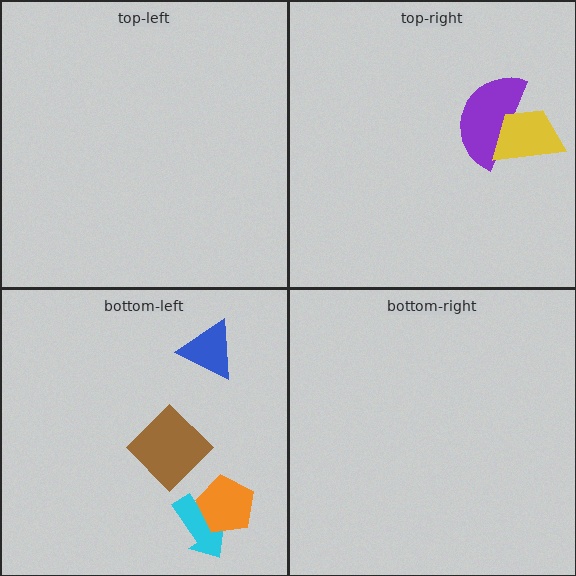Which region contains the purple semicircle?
The top-right region.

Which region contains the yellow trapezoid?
The top-right region.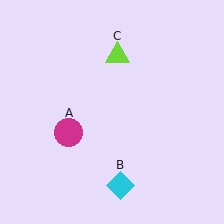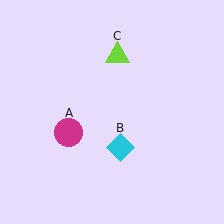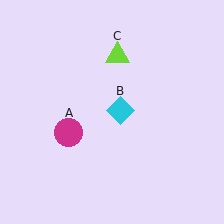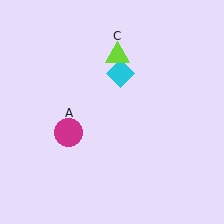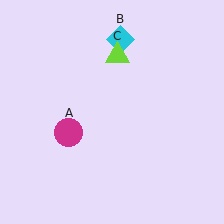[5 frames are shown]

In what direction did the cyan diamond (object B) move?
The cyan diamond (object B) moved up.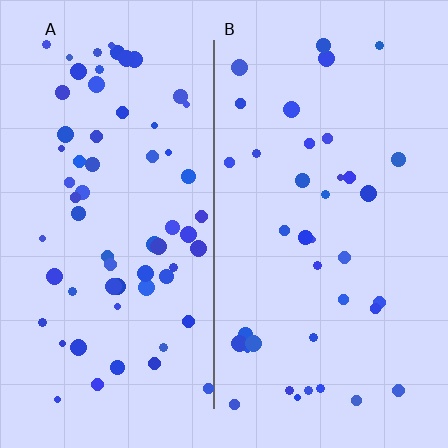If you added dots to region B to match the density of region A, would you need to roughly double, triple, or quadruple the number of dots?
Approximately double.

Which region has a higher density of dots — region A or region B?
A (the left).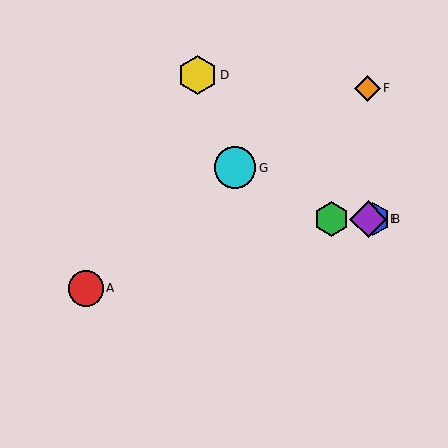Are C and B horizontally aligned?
Yes, both are at y≈219.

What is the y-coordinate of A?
Object A is at y≈288.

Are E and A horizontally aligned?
No, E is at y≈219 and A is at y≈288.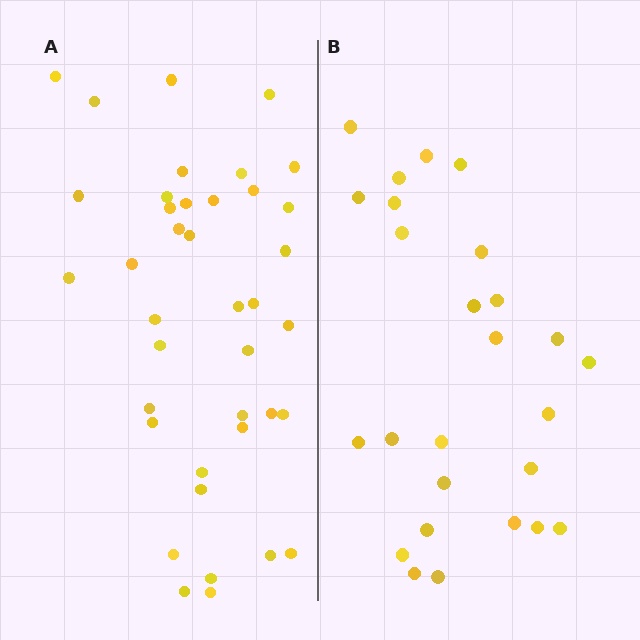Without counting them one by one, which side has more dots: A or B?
Region A (the left region) has more dots.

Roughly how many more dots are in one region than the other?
Region A has approximately 15 more dots than region B.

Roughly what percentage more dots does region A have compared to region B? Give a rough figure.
About 50% more.